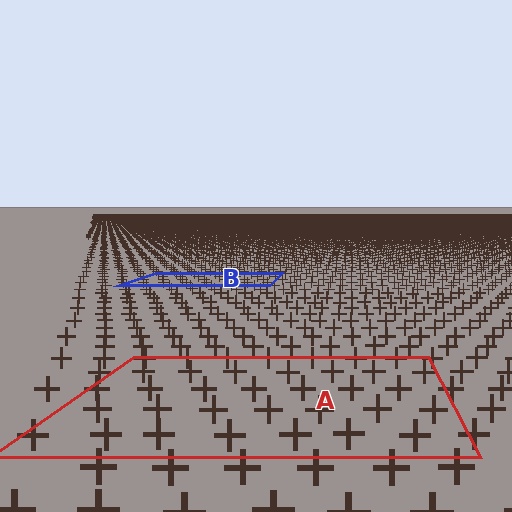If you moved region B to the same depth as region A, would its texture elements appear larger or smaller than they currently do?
They would appear larger. At a closer depth, the same texture elements are projected at a bigger on-screen size.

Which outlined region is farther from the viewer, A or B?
Region B is farther from the viewer — the texture elements inside it appear smaller and more densely packed.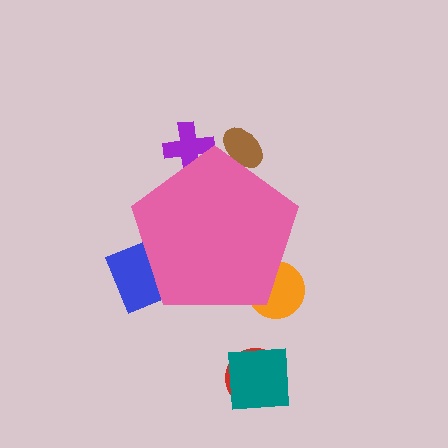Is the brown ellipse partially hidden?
Yes, the brown ellipse is partially hidden behind the pink pentagon.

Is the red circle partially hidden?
No, the red circle is fully visible.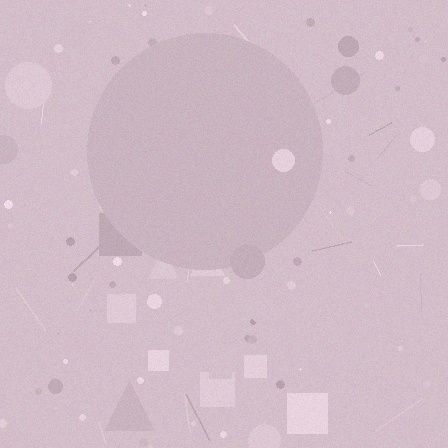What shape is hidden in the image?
A circle is hidden in the image.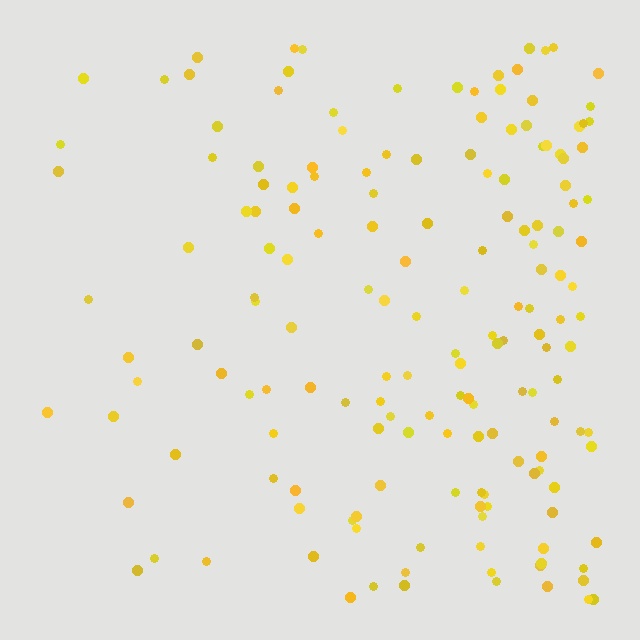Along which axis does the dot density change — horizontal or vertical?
Horizontal.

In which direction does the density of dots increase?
From left to right, with the right side densest.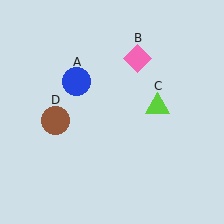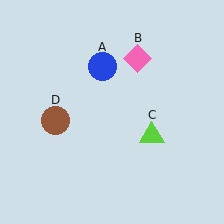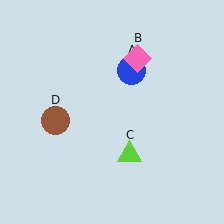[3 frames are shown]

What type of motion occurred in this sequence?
The blue circle (object A), lime triangle (object C) rotated clockwise around the center of the scene.